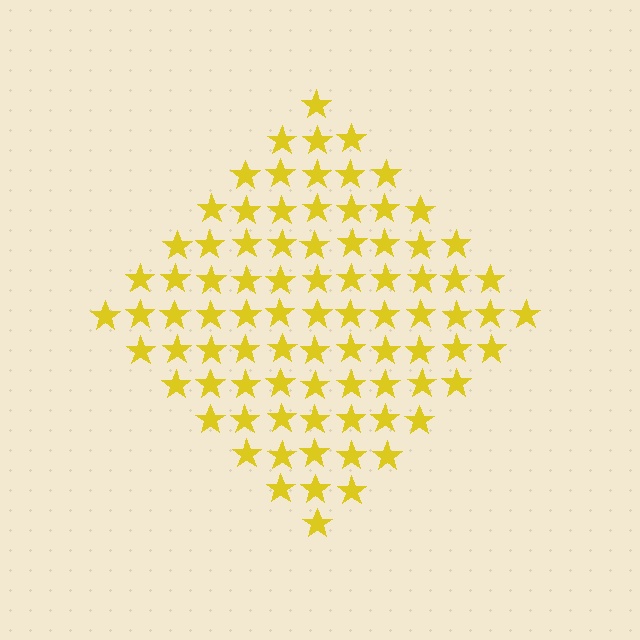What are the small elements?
The small elements are stars.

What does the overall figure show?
The overall figure shows a diamond.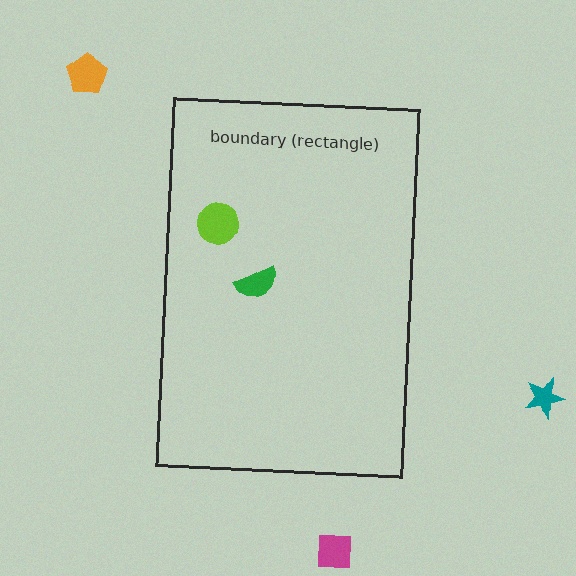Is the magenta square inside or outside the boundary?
Outside.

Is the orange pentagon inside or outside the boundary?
Outside.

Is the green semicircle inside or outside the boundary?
Inside.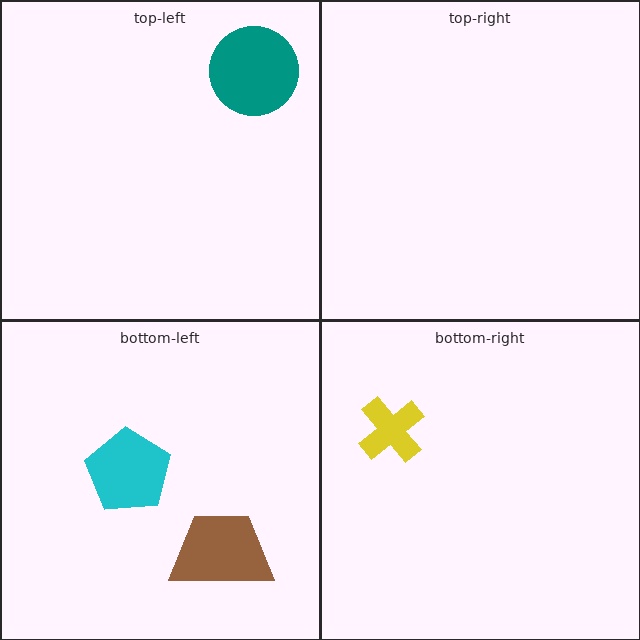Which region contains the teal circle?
The top-left region.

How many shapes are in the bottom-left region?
2.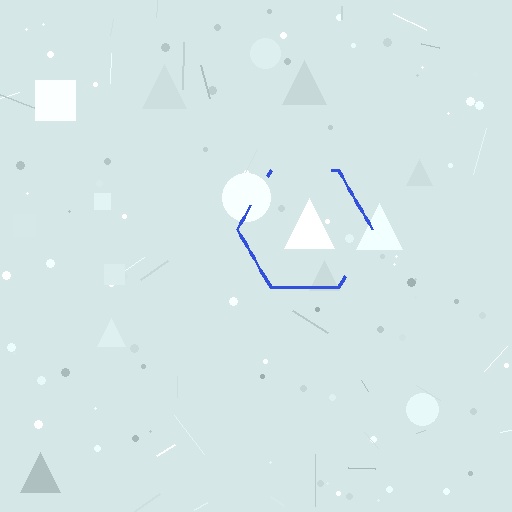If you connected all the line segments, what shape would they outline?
They would outline a hexagon.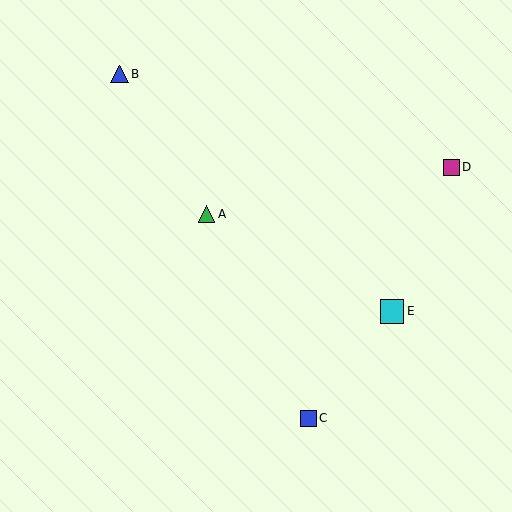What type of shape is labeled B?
Shape B is a blue triangle.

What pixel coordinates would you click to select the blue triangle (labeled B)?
Click at (119, 74) to select the blue triangle B.